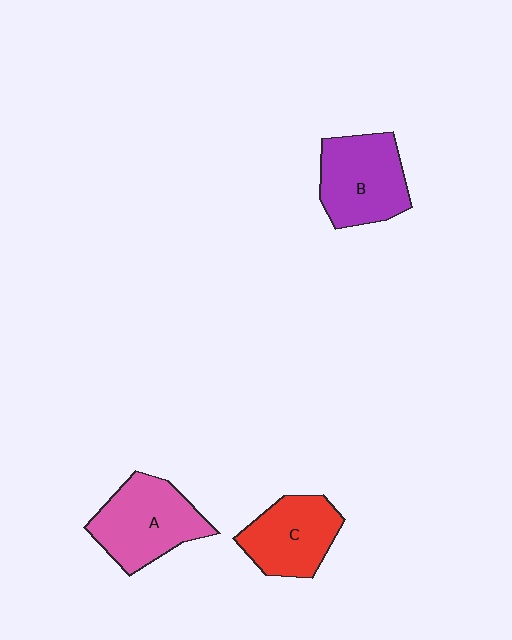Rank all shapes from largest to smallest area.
From largest to smallest: A (pink), B (purple), C (red).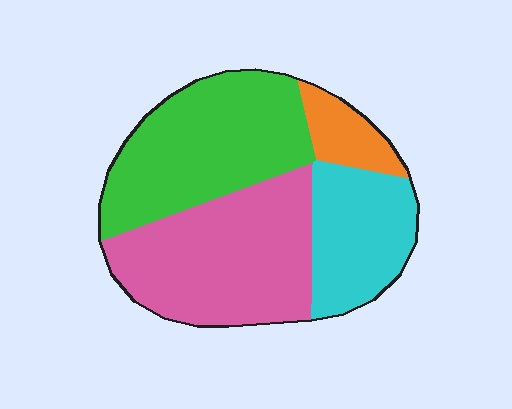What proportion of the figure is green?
Green takes up about one third (1/3) of the figure.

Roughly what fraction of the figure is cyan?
Cyan covers 21% of the figure.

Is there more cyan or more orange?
Cyan.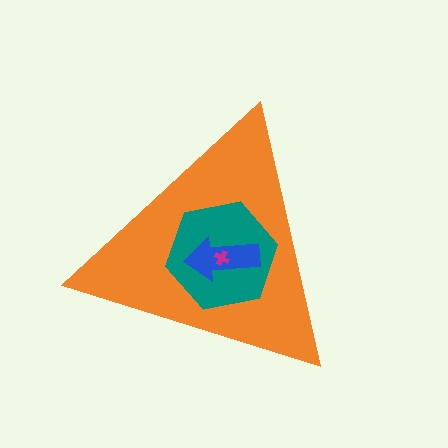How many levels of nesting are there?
4.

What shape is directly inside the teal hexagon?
The blue arrow.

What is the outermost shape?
The orange triangle.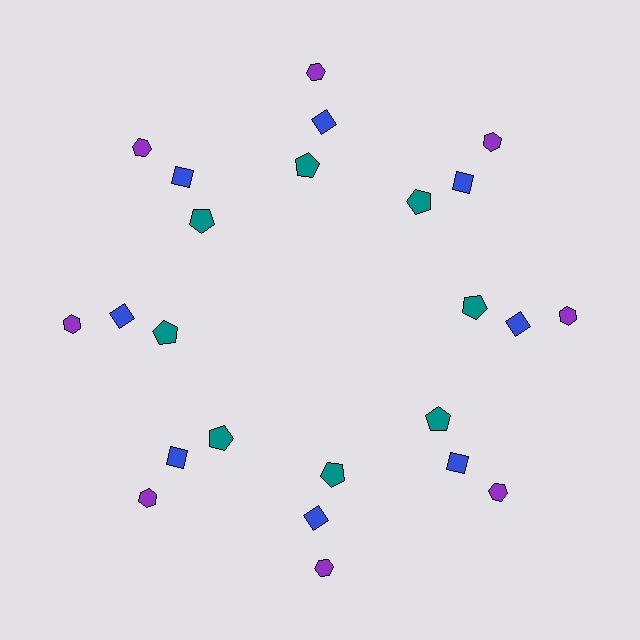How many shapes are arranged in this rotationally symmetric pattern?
There are 24 shapes, arranged in 8 groups of 3.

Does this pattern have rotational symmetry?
Yes, this pattern has 8-fold rotational symmetry. It looks the same after rotating 45 degrees around the center.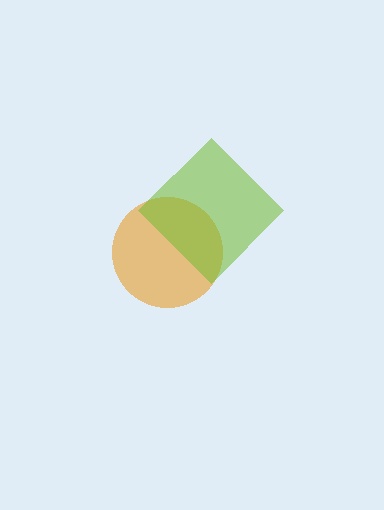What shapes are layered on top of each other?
The layered shapes are: an orange circle, a lime diamond.